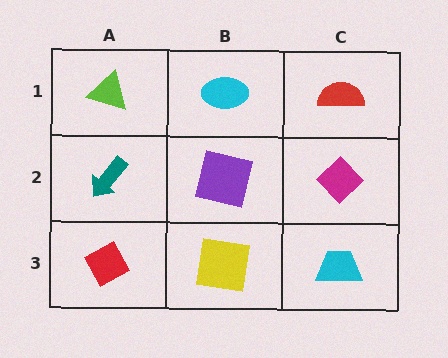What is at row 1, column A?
A lime triangle.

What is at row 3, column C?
A cyan trapezoid.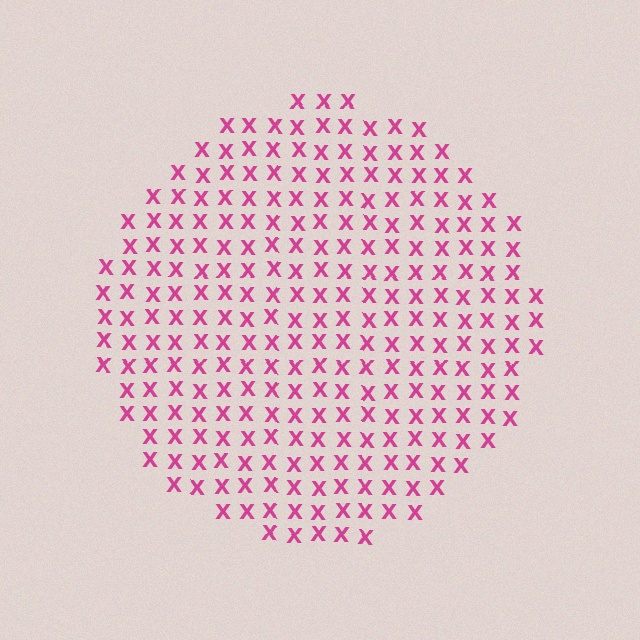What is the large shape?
The large shape is a circle.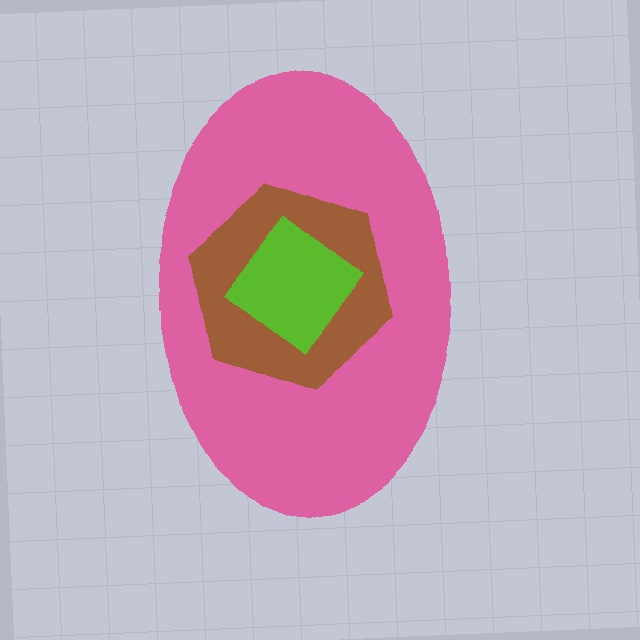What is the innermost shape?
The lime diamond.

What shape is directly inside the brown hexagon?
The lime diamond.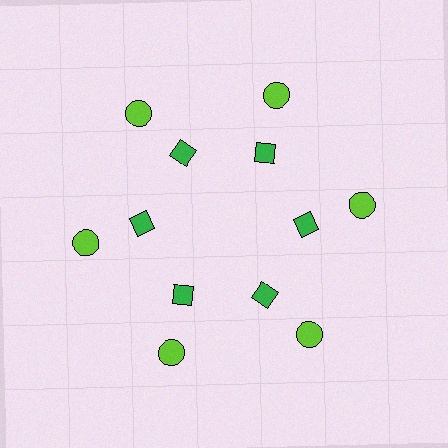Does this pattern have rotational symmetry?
Yes, this pattern has 6-fold rotational symmetry. It looks the same after rotating 60 degrees around the center.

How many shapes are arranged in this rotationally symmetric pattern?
There are 12 shapes, arranged in 6 groups of 2.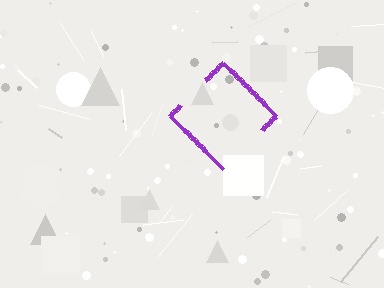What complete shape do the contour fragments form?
The contour fragments form a diamond.